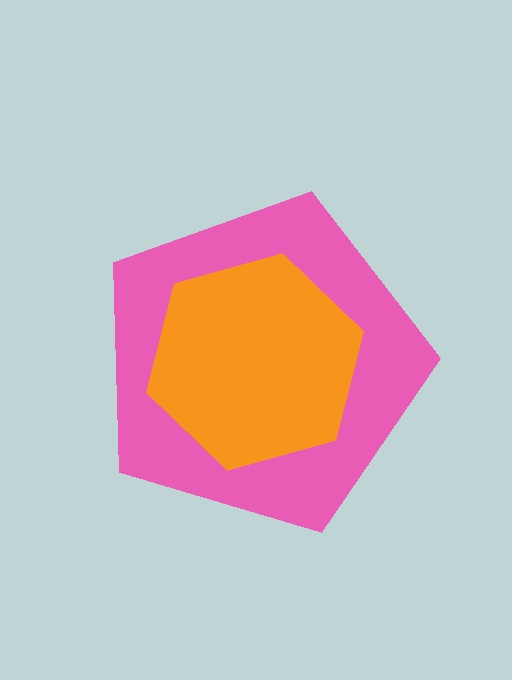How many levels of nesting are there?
2.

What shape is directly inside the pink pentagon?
The orange hexagon.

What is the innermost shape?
The orange hexagon.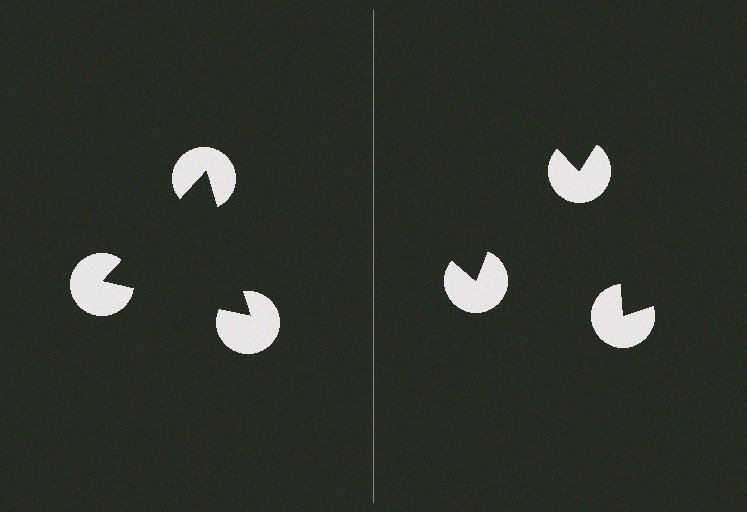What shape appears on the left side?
An illusory triangle.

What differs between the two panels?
The pac-man discs are positioned identically on both sides; only the wedge orientations differ. On the left they align to a triangle; on the right they are misaligned.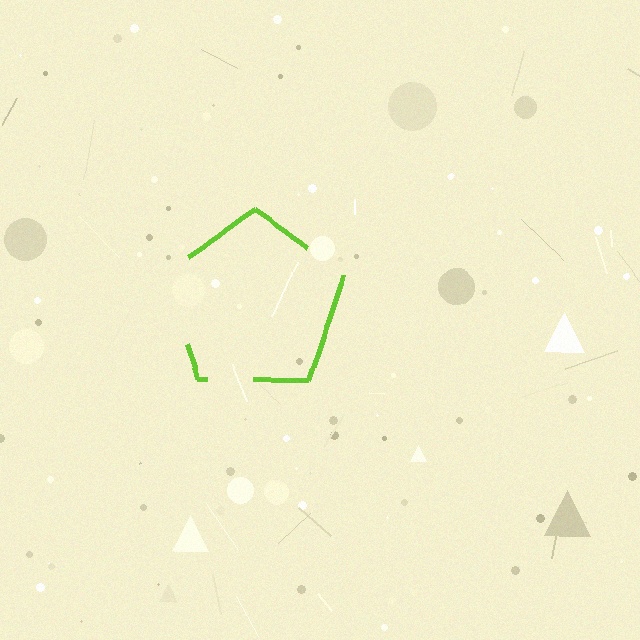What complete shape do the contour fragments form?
The contour fragments form a pentagon.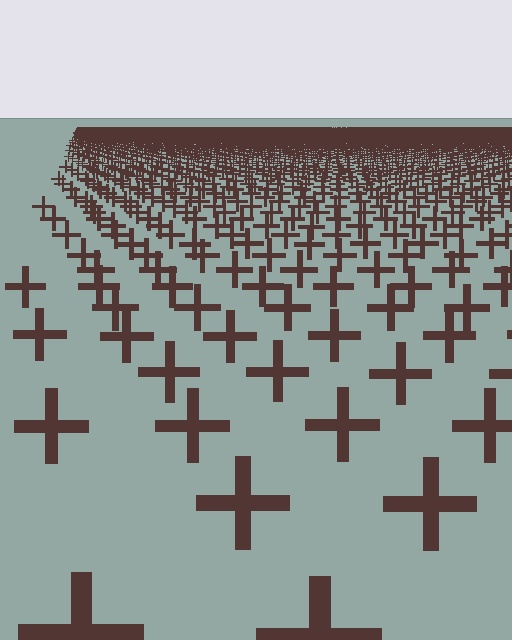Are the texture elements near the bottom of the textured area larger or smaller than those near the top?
Larger. Near the bottom, elements are closer to the viewer and appear at a bigger on-screen size.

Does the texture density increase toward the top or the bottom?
Density increases toward the top.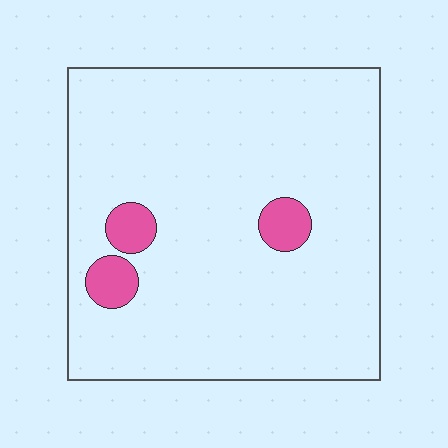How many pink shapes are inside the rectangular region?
3.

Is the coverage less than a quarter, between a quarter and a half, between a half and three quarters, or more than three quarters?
Less than a quarter.